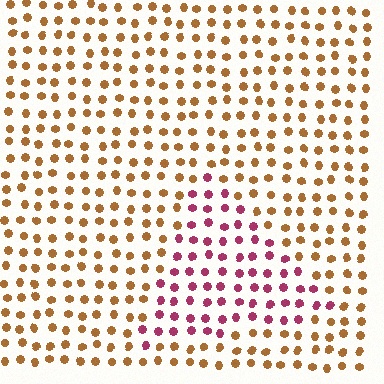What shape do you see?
I see a triangle.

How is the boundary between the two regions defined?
The boundary is defined purely by a slight shift in hue (about 57 degrees). Spacing, size, and orientation are identical on both sides.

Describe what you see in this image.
The image is filled with small brown elements in a uniform arrangement. A triangle-shaped region is visible where the elements are tinted to a slightly different hue, forming a subtle color boundary.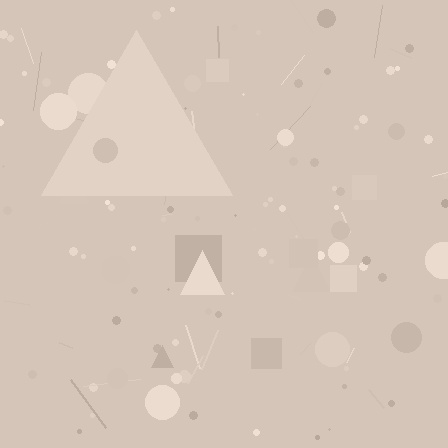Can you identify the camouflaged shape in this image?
The camouflaged shape is a triangle.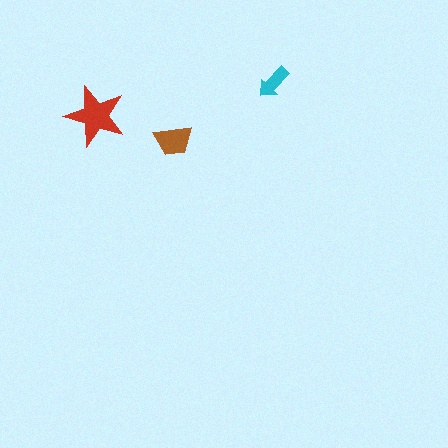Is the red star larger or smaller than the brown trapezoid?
Larger.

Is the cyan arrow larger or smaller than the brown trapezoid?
Smaller.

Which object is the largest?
The red star.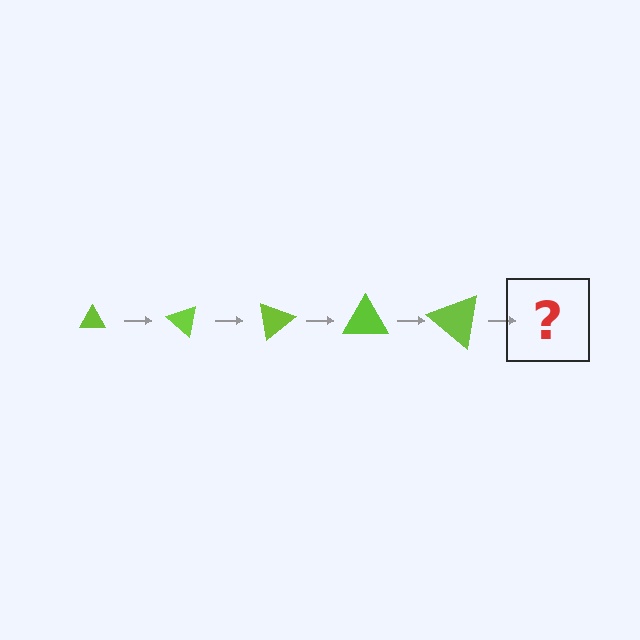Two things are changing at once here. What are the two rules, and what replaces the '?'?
The two rules are that the triangle grows larger each step and it rotates 40 degrees each step. The '?' should be a triangle, larger than the previous one and rotated 200 degrees from the start.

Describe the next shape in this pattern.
It should be a triangle, larger than the previous one and rotated 200 degrees from the start.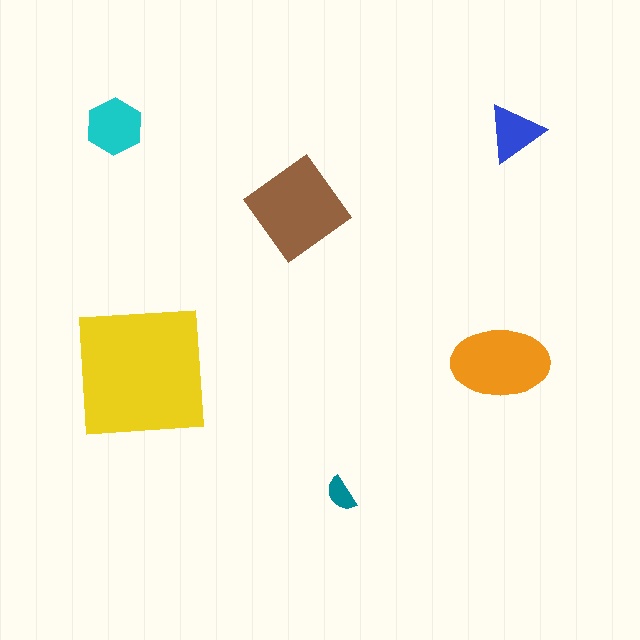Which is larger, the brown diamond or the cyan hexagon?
The brown diamond.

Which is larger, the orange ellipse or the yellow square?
The yellow square.